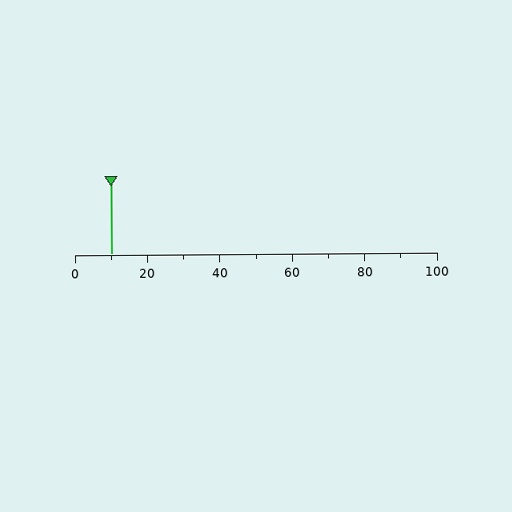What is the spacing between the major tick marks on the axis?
The major ticks are spaced 20 apart.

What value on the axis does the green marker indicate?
The marker indicates approximately 10.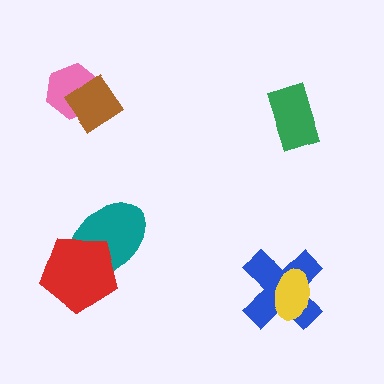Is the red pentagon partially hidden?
No, no other shape covers it.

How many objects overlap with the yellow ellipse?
1 object overlaps with the yellow ellipse.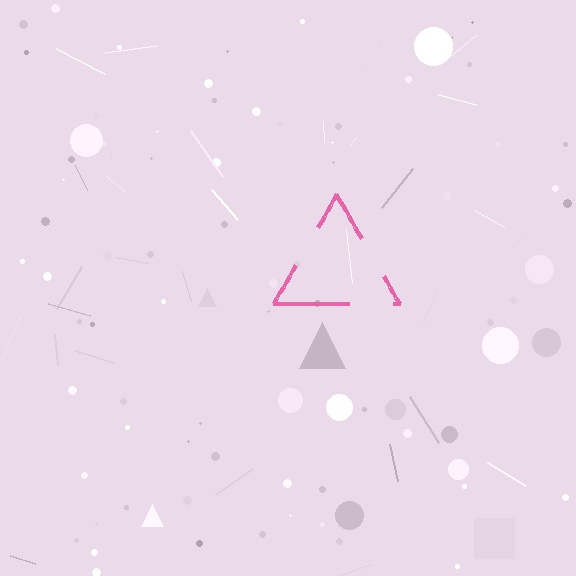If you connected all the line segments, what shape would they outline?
They would outline a triangle.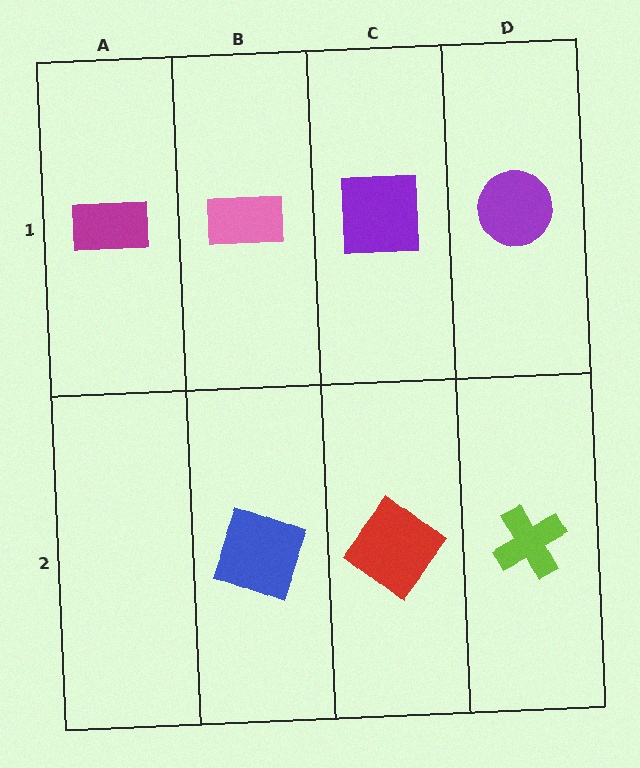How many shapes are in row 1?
4 shapes.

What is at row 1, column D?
A purple circle.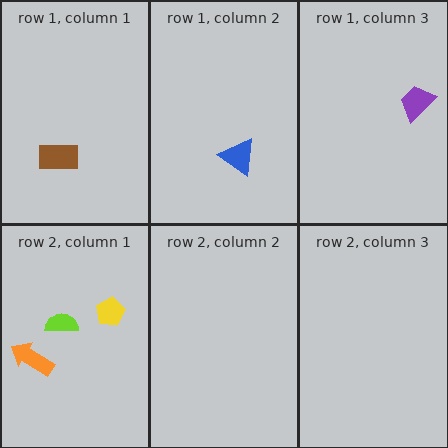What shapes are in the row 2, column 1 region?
The yellow pentagon, the orange arrow, the lime semicircle.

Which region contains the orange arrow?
The row 2, column 1 region.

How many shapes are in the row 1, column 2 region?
1.